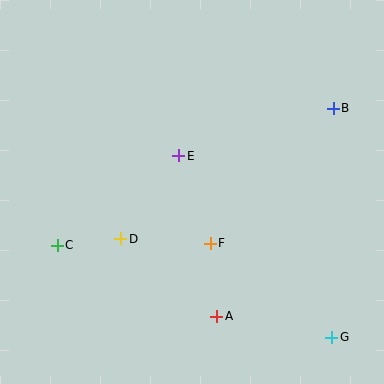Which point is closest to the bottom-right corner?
Point G is closest to the bottom-right corner.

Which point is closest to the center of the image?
Point E at (179, 156) is closest to the center.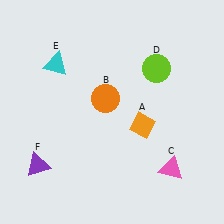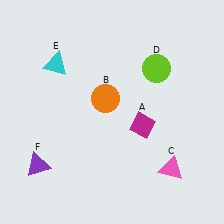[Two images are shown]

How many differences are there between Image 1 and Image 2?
There is 1 difference between the two images.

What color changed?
The diamond (A) changed from orange in Image 1 to magenta in Image 2.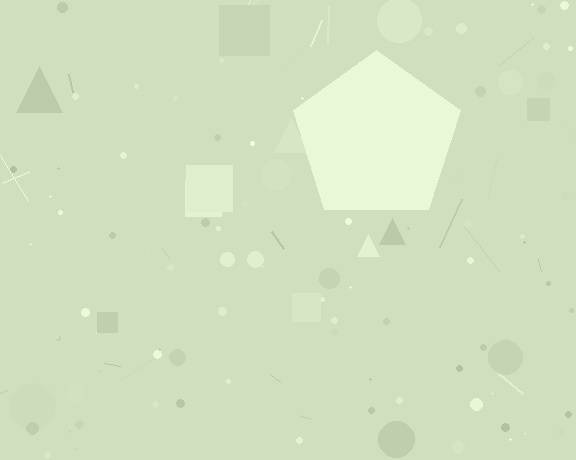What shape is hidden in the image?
A pentagon is hidden in the image.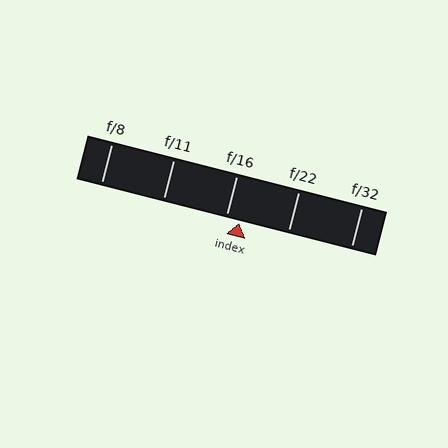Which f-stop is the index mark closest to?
The index mark is closest to f/16.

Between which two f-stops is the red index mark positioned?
The index mark is between f/16 and f/22.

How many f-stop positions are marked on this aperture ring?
There are 5 f-stop positions marked.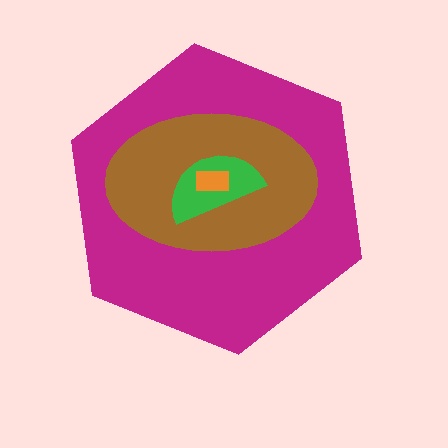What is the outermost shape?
The magenta hexagon.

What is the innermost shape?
The orange rectangle.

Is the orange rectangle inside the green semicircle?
Yes.